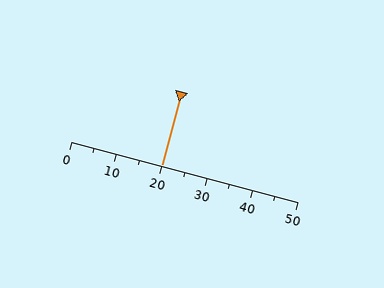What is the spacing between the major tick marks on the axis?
The major ticks are spaced 10 apart.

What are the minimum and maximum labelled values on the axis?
The axis runs from 0 to 50.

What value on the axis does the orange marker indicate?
The marker indicates approximately 20.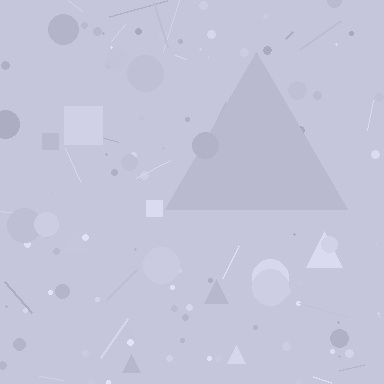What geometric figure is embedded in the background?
A triangle is embedded in the background.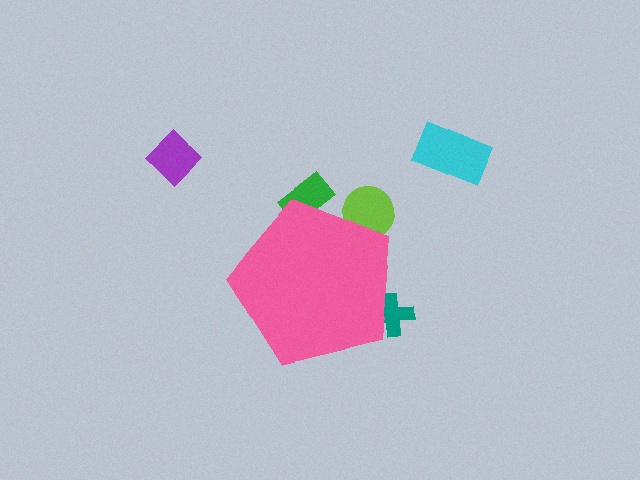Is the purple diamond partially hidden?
No, the purple diamond is fully visible.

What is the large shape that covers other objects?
A pink pentagon.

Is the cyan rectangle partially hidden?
No, the cyan rectangle is fully visible.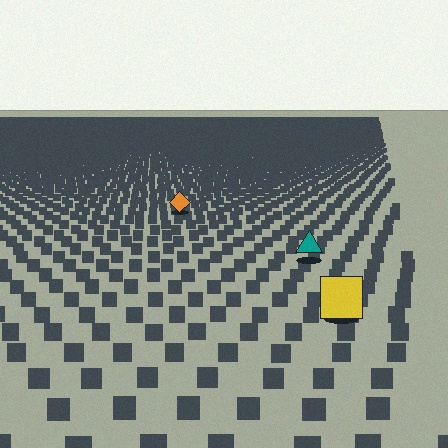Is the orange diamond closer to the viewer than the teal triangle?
No. The teal triangle is closer — you can tell from the texture gradient: the ground texture is coarser near it.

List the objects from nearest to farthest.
From nearest to farthest: the yellow square, the teal triangle, the orange diamond.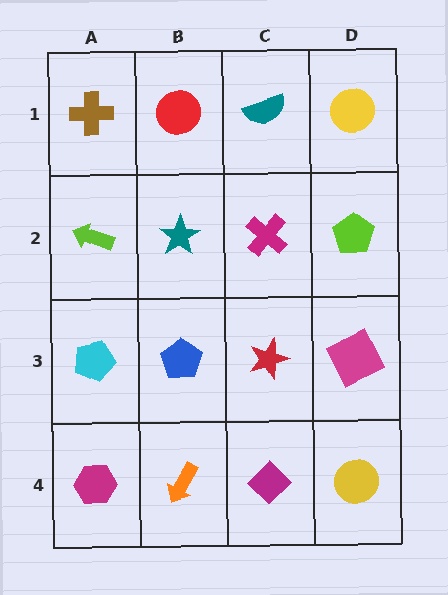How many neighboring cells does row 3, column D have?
3.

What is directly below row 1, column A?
A lime arrow.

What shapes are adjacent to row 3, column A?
A lime arrow (row 2, column A), a magenta hexagon (row 4, column A), a blue pentagon (row 3, column B).